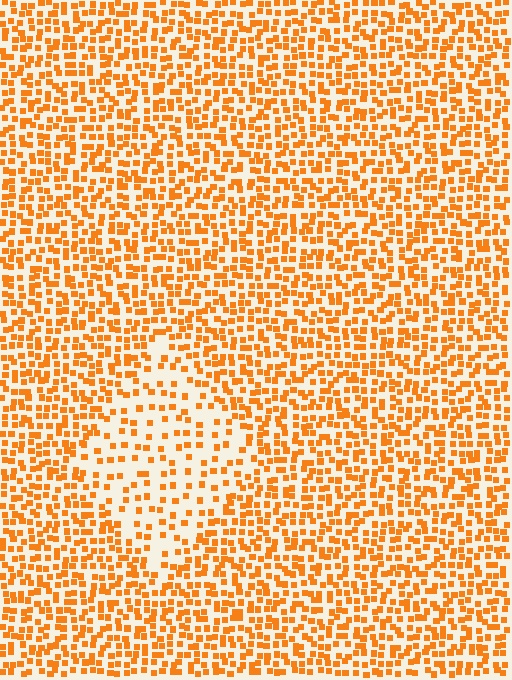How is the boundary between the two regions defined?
The boundary is defined by a change in element density (approximately 2.2x ratio). All elements are the same color, size, and shape.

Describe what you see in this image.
The image contains small orange elements arranged at two different densities. A diamond-shaped region is visible where the elements are less densely packed than the surrounding area.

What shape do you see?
I see a diamond.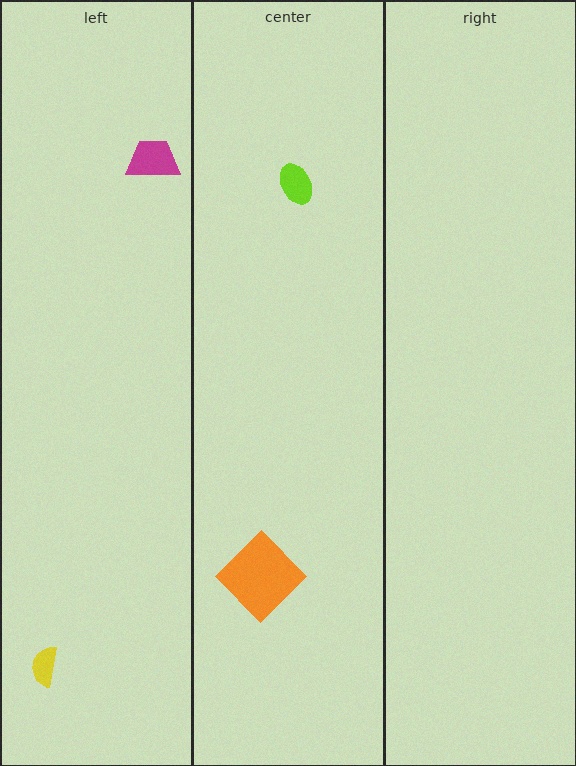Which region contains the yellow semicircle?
The left region.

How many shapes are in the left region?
2.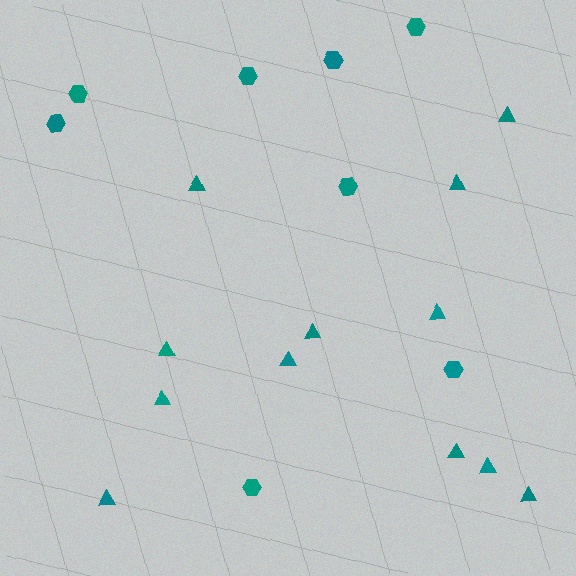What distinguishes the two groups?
There are 2 groups: one group of triangles (12) and one group of hexagons (8).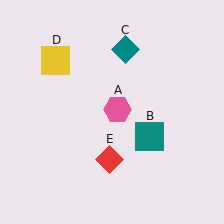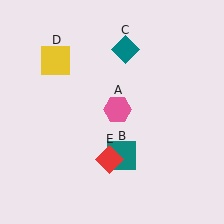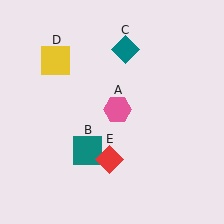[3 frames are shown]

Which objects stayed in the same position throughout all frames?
Pink hexagon (object A) and teal diamond (object C) and yellow square (object D) and red diamond (object E) remained stationary.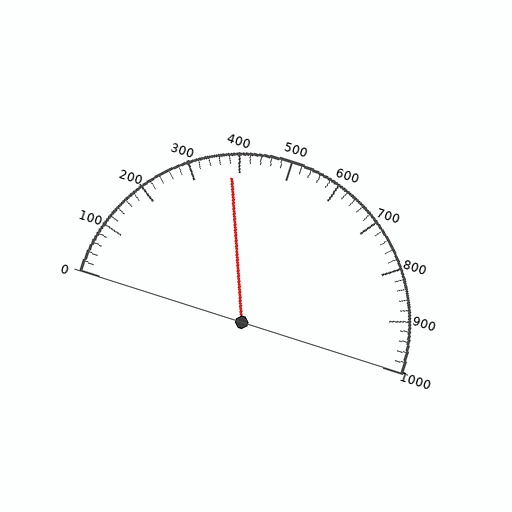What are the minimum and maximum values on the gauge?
The gauge ranges from 0 to 1000.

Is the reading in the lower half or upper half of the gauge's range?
The reading is in the lower half of the range (0 to 1000).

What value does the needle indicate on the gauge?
The needle indicates approximately 380.